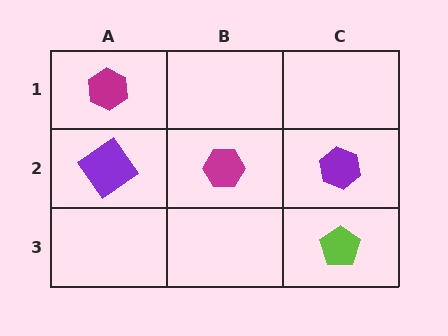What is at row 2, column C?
A purple hexagon.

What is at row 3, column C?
A lime pentagon.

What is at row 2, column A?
A purple diamond.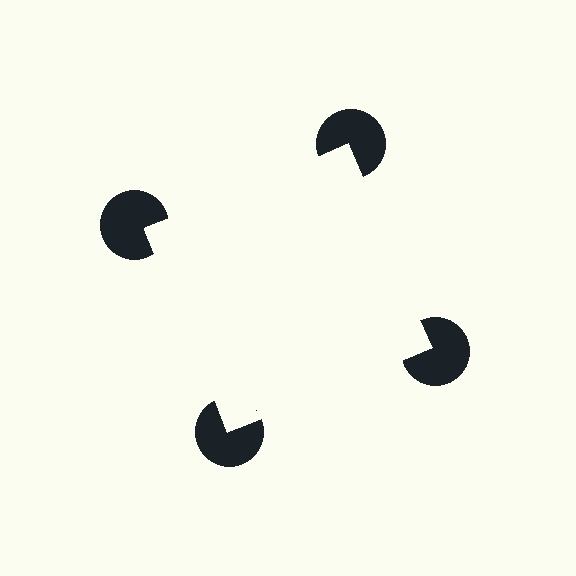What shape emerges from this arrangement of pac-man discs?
An illusory square — its edges are inferred from the aligned wedge cuts in the pac-man discs, not physically drawn.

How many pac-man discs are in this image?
There are 4 — one at each vertex of the illusory square.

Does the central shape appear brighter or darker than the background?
It typically appears slightly brighter than the background, even though no actual brightness change is drawn.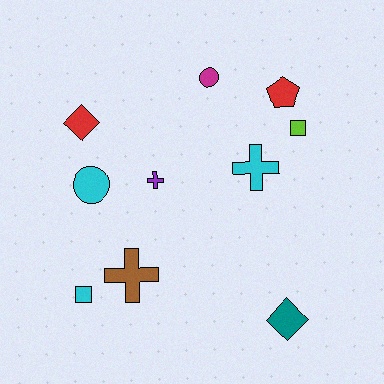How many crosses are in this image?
There are 3 crosses.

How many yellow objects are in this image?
There are no yellow objects.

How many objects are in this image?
There are 10 objects.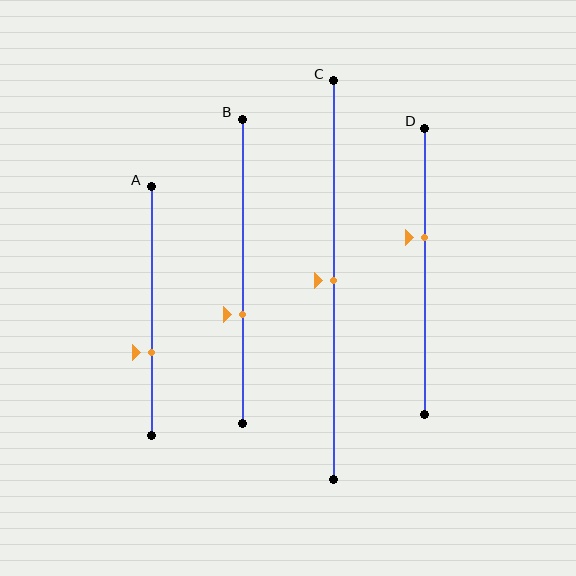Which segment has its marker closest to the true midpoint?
Segment C has its marker closest to the true midpoint.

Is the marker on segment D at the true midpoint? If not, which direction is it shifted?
No, the marker on segment D is shifted upward by about 12% of the segment length.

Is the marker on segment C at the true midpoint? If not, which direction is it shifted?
Yes, the marker on segment C is at the true midpoint.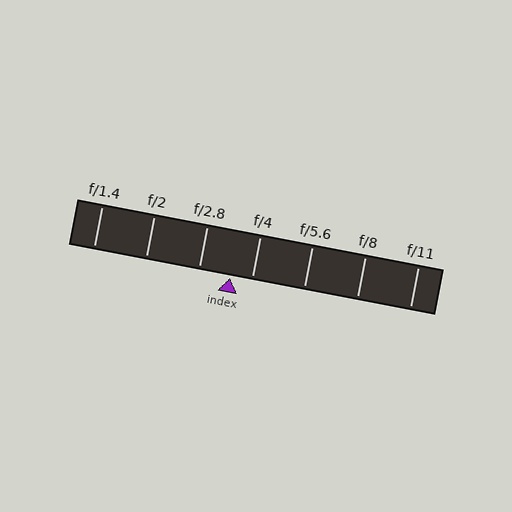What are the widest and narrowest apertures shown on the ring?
The widest aperture shown is f/1.4 and the narrowest is f/11.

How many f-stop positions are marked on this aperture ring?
There are 7 f-stop positions marked.